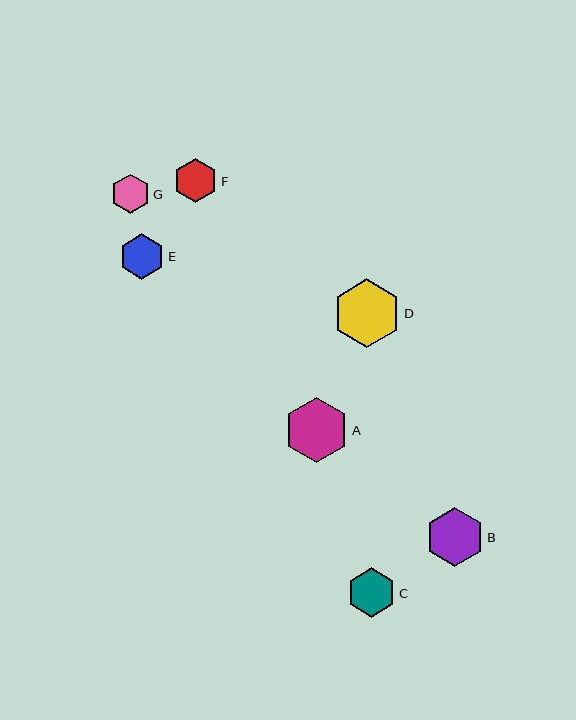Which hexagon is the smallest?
Hexagon G is the smallest with a size of approximately 39 pixels.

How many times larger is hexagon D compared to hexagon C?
Hexagon D is approximately 1.4 times the size of hexagon C.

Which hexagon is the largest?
Hexagon D is the largest with a size of approximately 68 pixels.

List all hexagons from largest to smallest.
From largest to smallest: D, A, B, C, E, F, G.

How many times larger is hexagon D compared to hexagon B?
Hexagon D is approximately 1.2 times the size of hexagon B.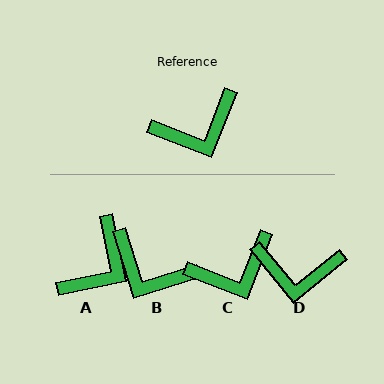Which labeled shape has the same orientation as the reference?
C.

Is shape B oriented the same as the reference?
No, it is off by about 51 degrees.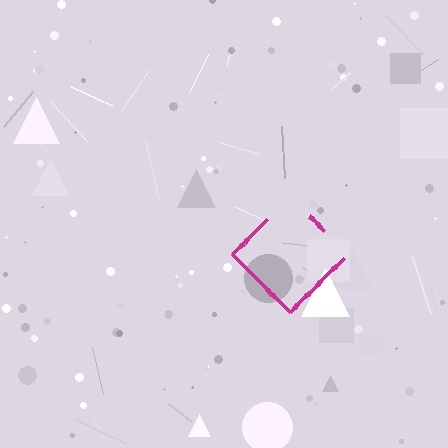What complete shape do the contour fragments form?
The contour fragments form a diamond.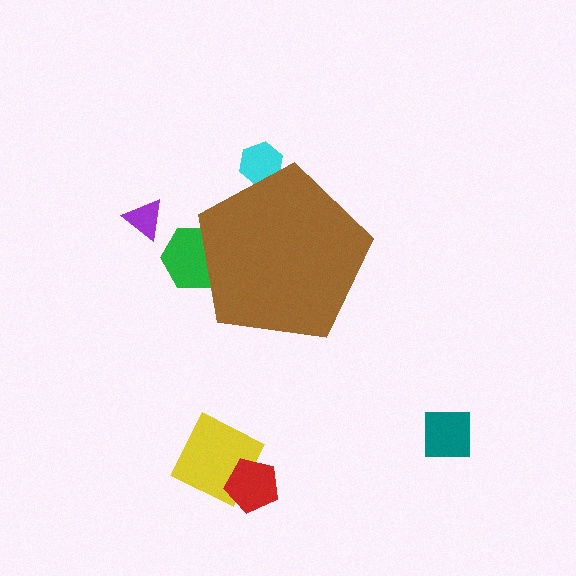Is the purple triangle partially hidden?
No, the purple triangle is fully visible.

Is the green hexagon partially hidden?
Yes, the green hexagon is partially hidden behind the brown pentagon.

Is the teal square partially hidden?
No, the teal square is fully visible.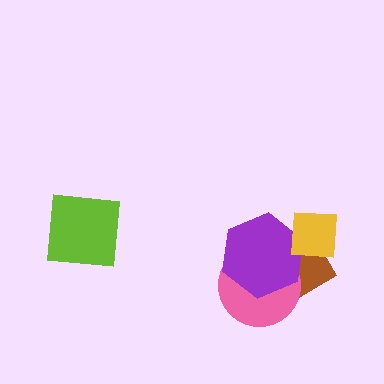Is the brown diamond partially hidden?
Yes, it is partially covered by another shape.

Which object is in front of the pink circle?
The purple hexagon is in front of the pink circle.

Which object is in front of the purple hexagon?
The yellow square is in front of the purple hexagon.